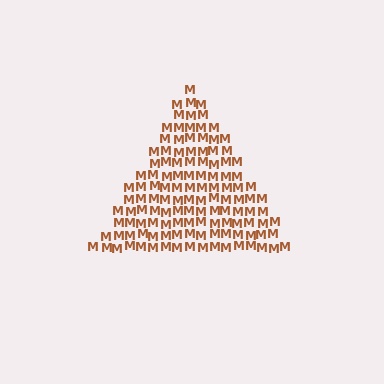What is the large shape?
The large shape is a triangle.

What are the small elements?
The small elements are letter M's.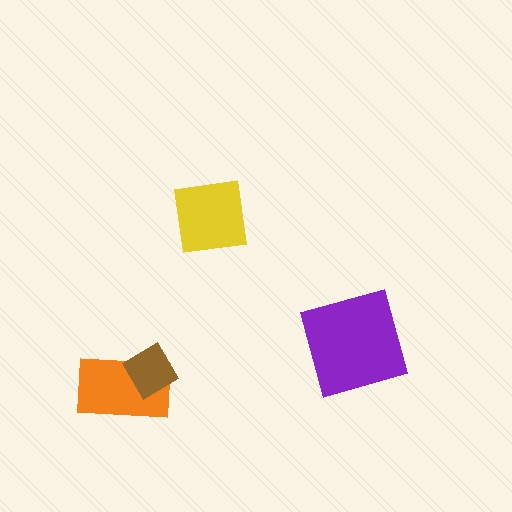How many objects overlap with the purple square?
0 objects overlap with the purple square.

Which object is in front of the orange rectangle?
The brown diamond is in front of the orange rectangle.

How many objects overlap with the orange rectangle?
1 object overlaps with the orange rectangle.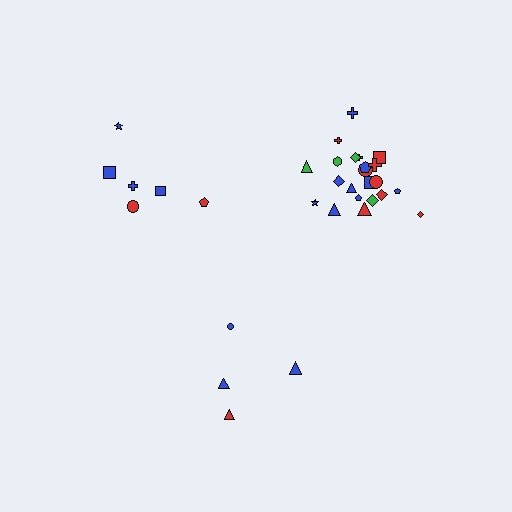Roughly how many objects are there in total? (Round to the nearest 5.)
Roughly 30 objects in total.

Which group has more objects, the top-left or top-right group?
The top-right group.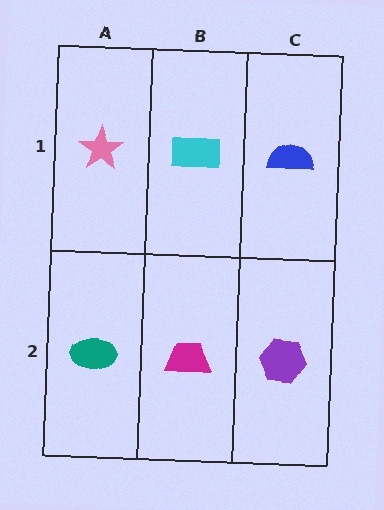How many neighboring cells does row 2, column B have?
3.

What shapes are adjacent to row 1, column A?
A teal ellipse (row 2, column A), a cyan rectangle (row 1, column B).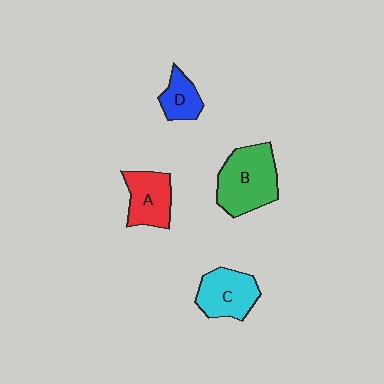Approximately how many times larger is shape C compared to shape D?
Approximately 1.6 times.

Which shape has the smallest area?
Shape D (blue).